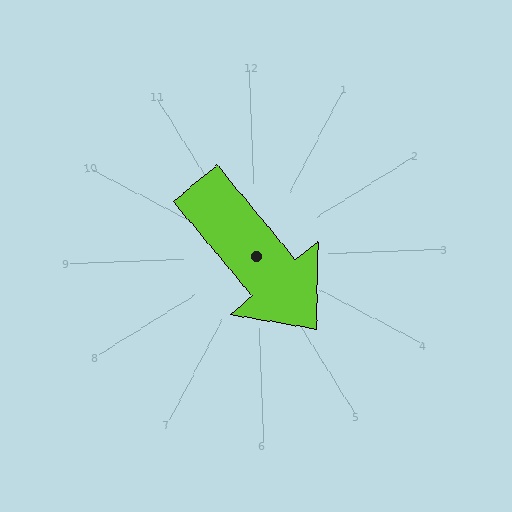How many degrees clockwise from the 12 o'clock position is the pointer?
Approximately 142 degrees.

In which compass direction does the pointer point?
Southeast.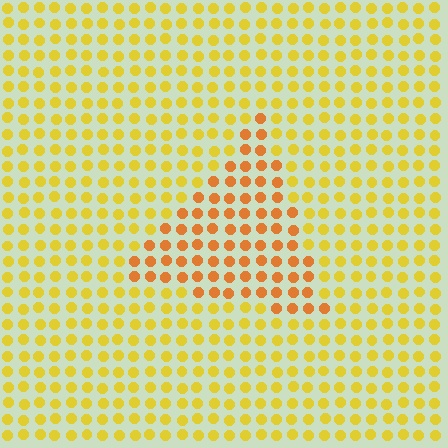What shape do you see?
I see a triangle.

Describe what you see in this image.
The image is filled with small yellow elements in a uniform arrangement. A triangle-shaped region is visible where the elements are tinted to a slightly different hue, forming a subtle color boundary.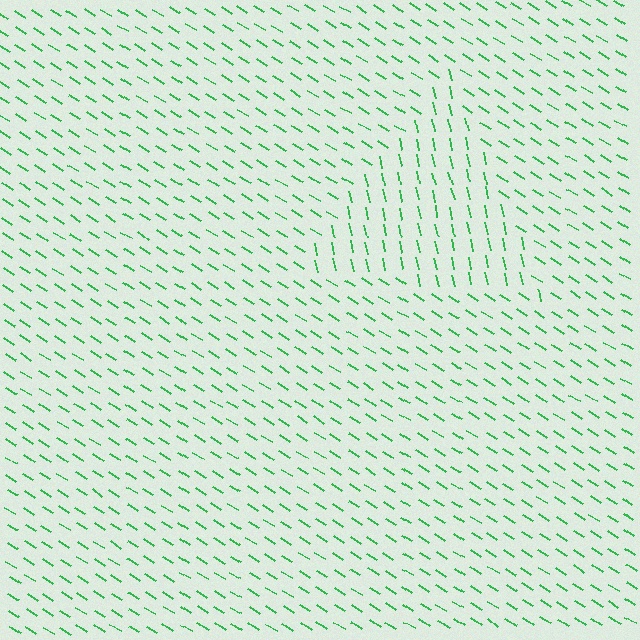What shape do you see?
I see a triangle.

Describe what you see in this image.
The image is filled with small green line segments. A triangle region in the image has lines oriented differently from the surrounding lines, creating a visible texture boundary.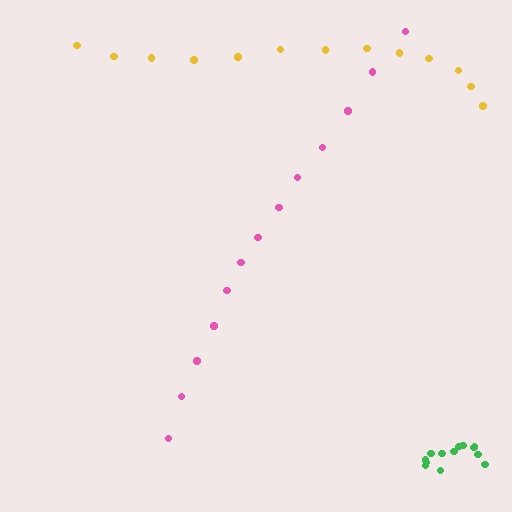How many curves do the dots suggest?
There are 3 distinct paths.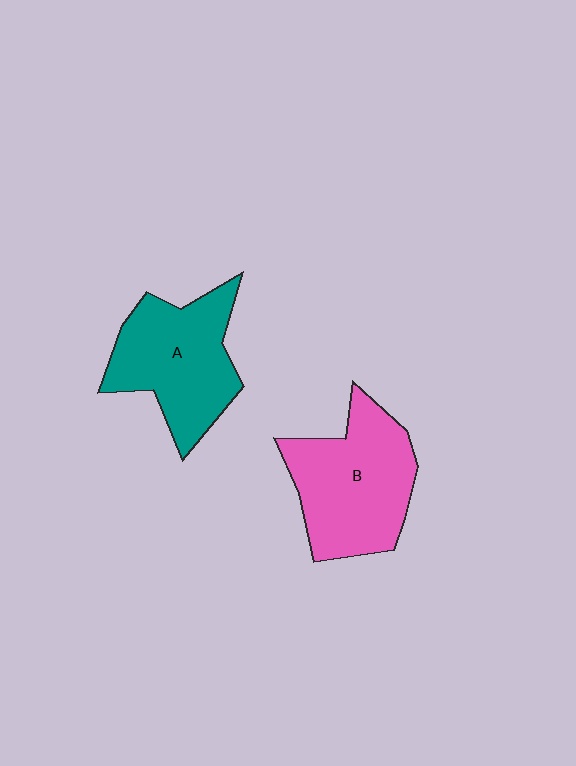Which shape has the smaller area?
Shape A (teal).